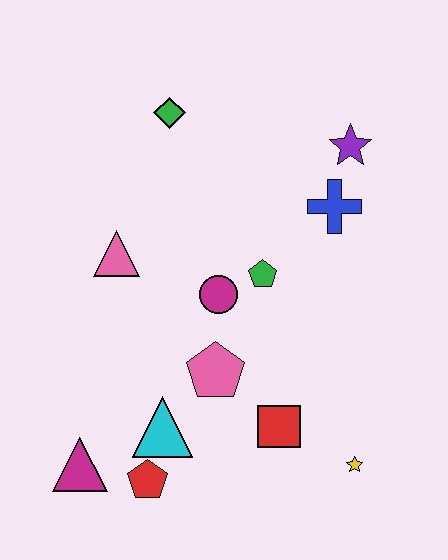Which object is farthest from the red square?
The green diamond is farthest from the red square.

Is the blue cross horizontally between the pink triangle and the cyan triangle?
No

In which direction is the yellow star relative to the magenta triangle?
The yellow star is to the right of the magenta triangle.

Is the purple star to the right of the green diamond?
Yes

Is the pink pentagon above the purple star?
No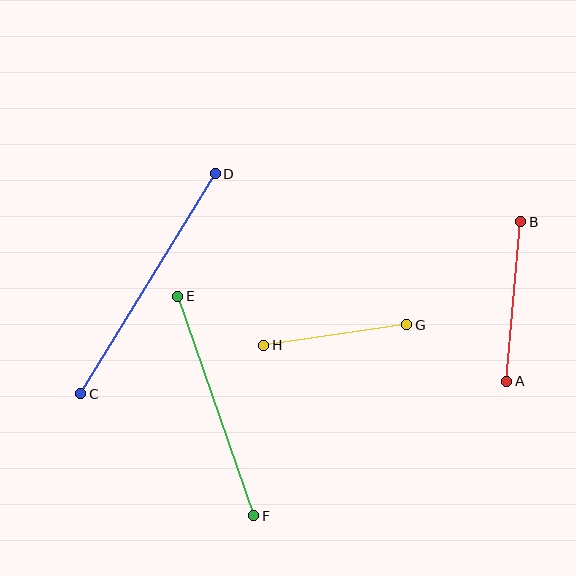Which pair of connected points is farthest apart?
Points C and D are farthest apart.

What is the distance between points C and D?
The distance is approximately 258 pixels.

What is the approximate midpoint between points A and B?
The midpoint is at approximately (514, 301) pixels.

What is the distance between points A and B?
The distance is approximately 160 pixels.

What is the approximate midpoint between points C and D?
The midpoint is at approximately (148, 284) pixels.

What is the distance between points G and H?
The distance is approximately 144 pixels.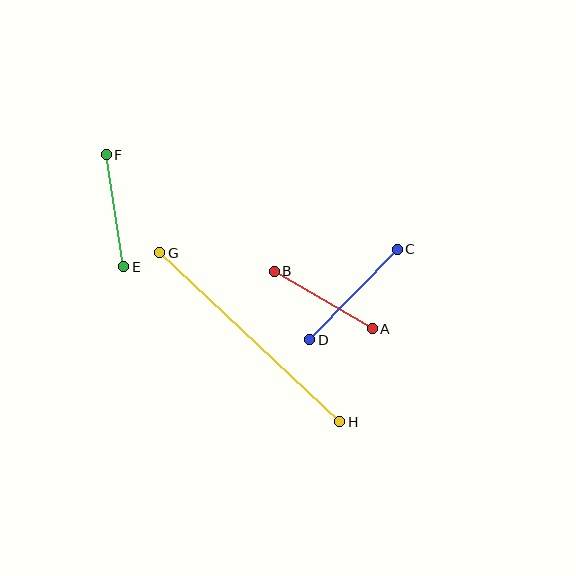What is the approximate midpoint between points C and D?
The midpoint is at approximately (354, 295) pixels.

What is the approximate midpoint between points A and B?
The midpoint is at approximately (323, 300) pixels.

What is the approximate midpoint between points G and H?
The midpoint is at approximately (250, 337) pixels.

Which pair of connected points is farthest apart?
Points G and H are farthest apart.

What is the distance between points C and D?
The distance is approximately 126 pixels.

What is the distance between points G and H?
The distance is approximately 247 pixels.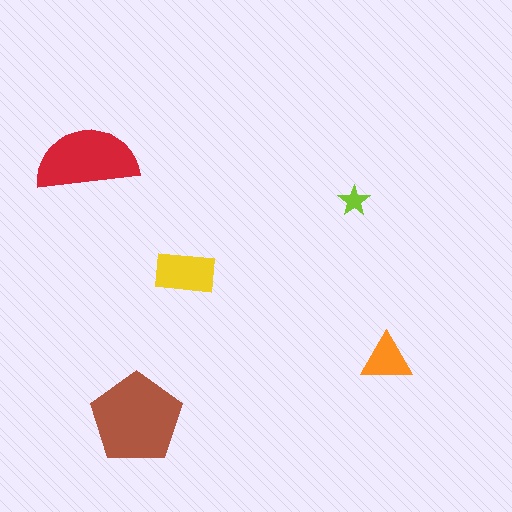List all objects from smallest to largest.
The lime star, the orange triangle, the yellow rectangle, the red semicircle, the brown pentagon.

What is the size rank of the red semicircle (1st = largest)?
2nd.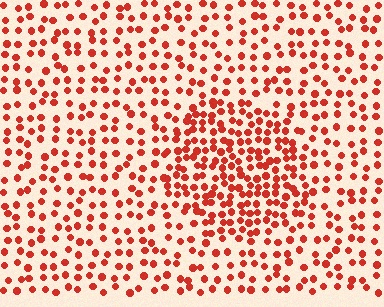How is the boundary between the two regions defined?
The boundary is defined by a change in element density (approximately 1.8x ratio). All elements are the same color, size, and shape.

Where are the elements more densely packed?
The elements are more densely packed inside the circle boundary.